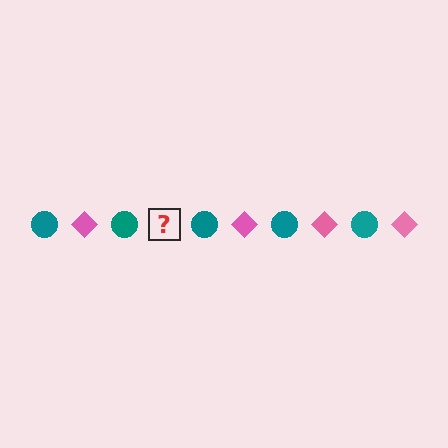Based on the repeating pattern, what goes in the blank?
The blank should be a pink diamond.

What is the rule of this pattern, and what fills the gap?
The rule is that the pattern alternates between teal circle and pink diamond. The gap should be filled with a pink diamond.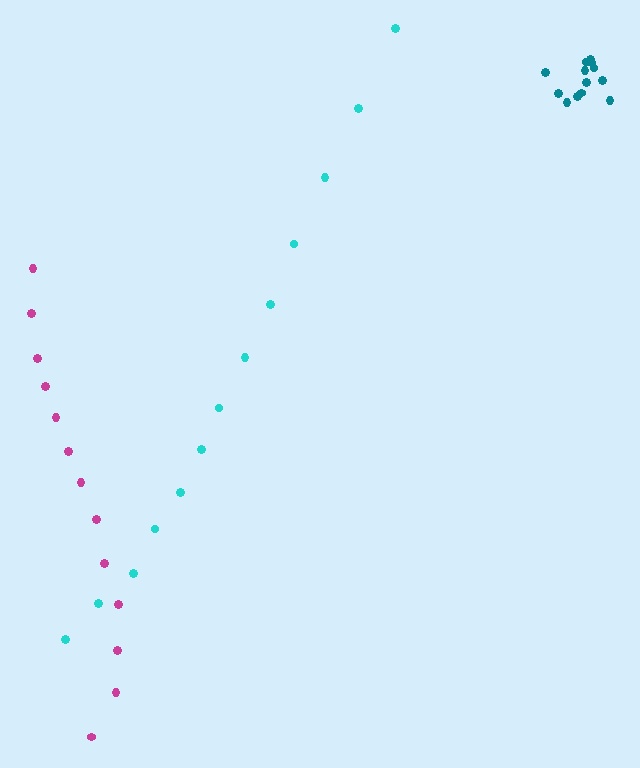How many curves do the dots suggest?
There are 3 distinct paths.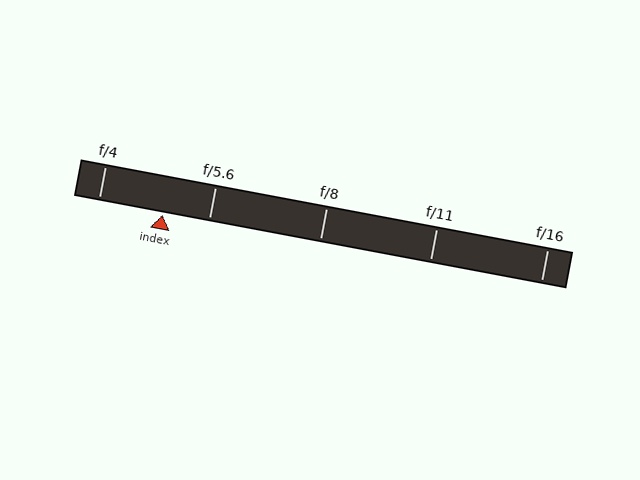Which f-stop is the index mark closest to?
The index mark is closest to f/5.6.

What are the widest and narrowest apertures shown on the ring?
The widest aperture shown is f/4 and the narrowest is f/16.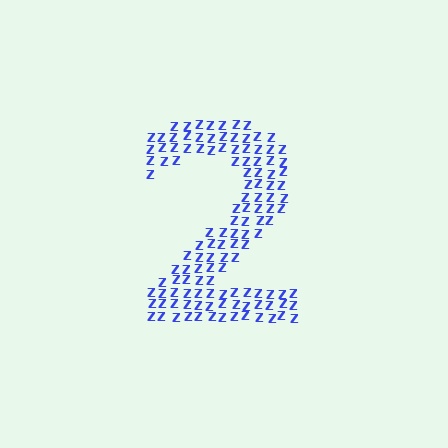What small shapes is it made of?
It is made of small letter Z's.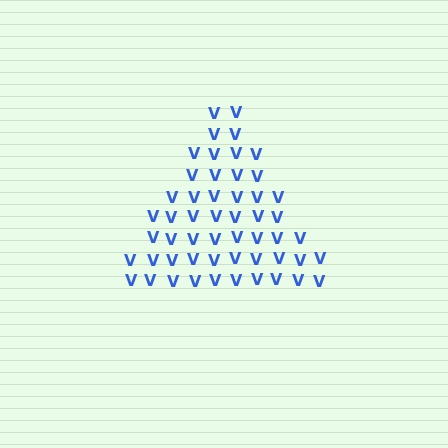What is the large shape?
The large shape is a triangle.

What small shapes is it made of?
It is made of small letter V's.